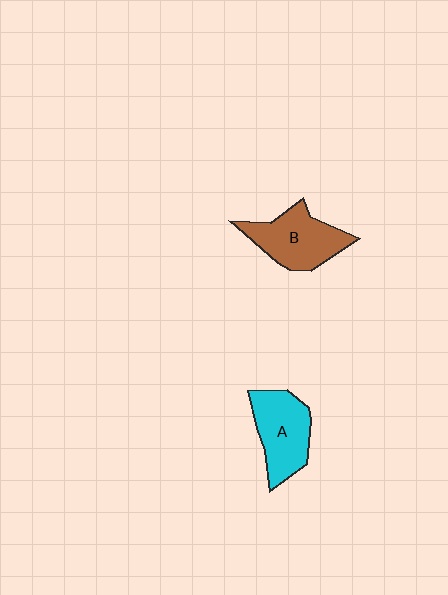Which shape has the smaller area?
Shape A (cyan).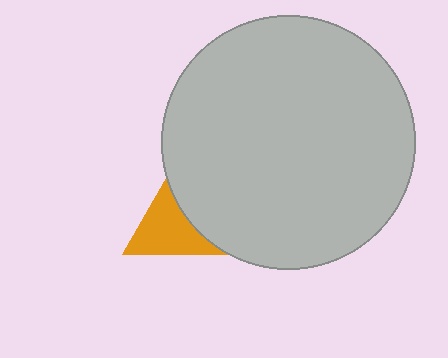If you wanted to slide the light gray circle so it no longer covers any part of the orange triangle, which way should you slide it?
Slide it right — that is the most direct way to separate the two shapes.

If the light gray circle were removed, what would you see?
You would see the complete orange triangle.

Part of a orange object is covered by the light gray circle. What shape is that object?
It is a triangle.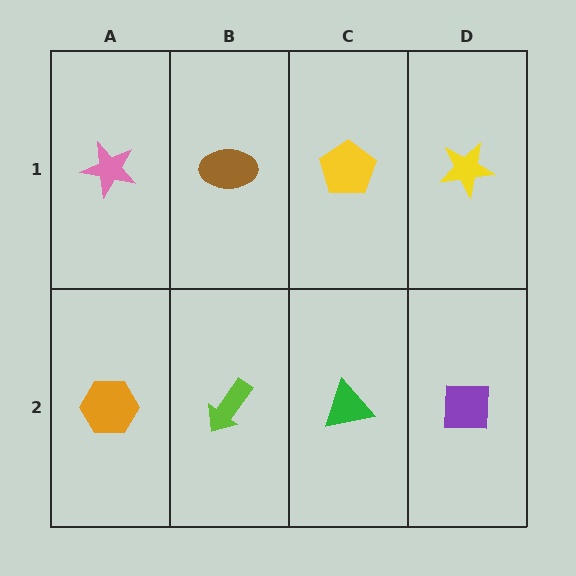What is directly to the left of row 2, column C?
A lime arrow.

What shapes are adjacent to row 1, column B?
A lime arrow (row 2, column B), a pink star (row 1, column A), a yellow pentagon (row 1, column C).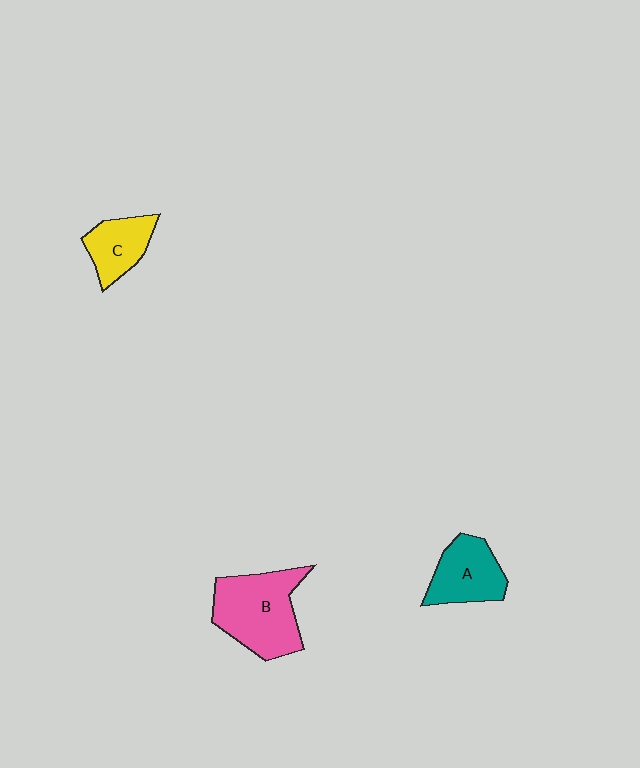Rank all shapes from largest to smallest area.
From largest to smallest: B (pink), A (teal), C (yellow).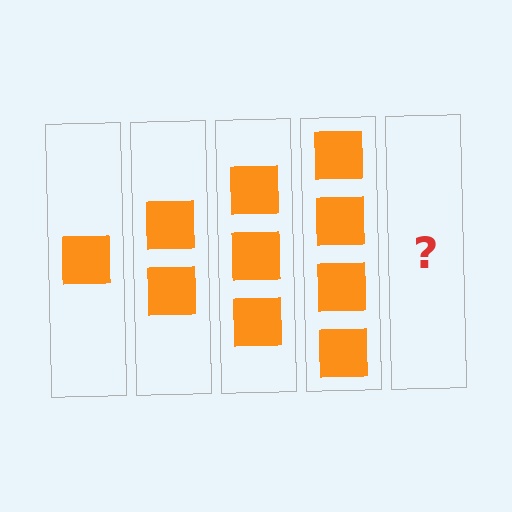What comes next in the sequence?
The next element should be 5 squares.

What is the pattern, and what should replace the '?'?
The pattern is that each step adds one more square. The '?' should be 5 squares.